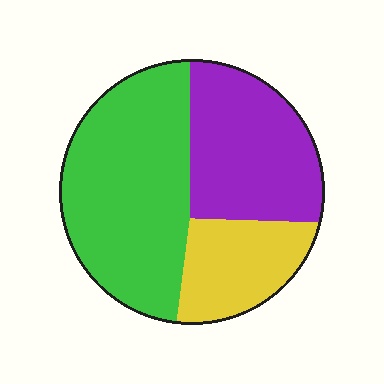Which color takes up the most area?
Green, at roughly 50%.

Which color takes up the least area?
Yellow, at roughly 20%.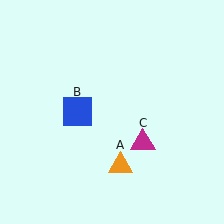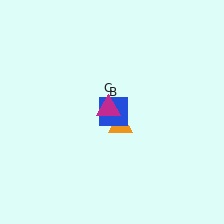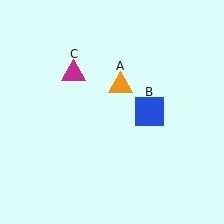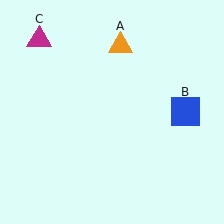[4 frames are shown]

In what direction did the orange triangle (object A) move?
The orange triangle (object A) moved up.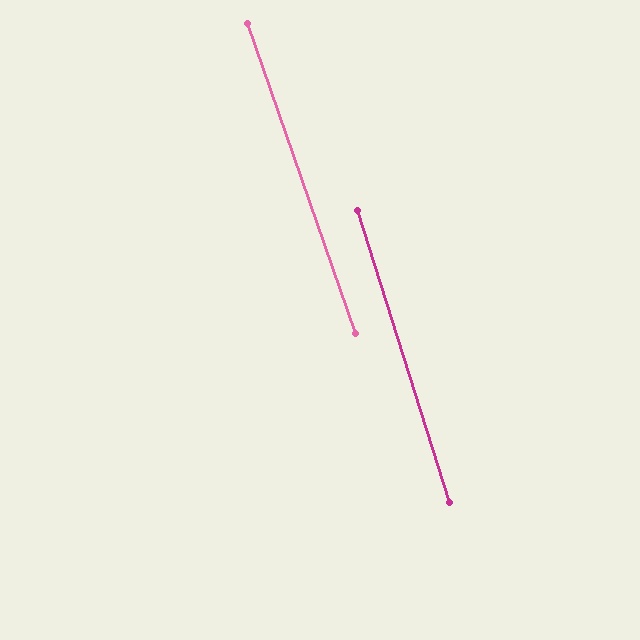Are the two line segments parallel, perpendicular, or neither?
Parallel — their directions differ by only 1.9°.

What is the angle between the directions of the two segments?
Approximately 2 degrees.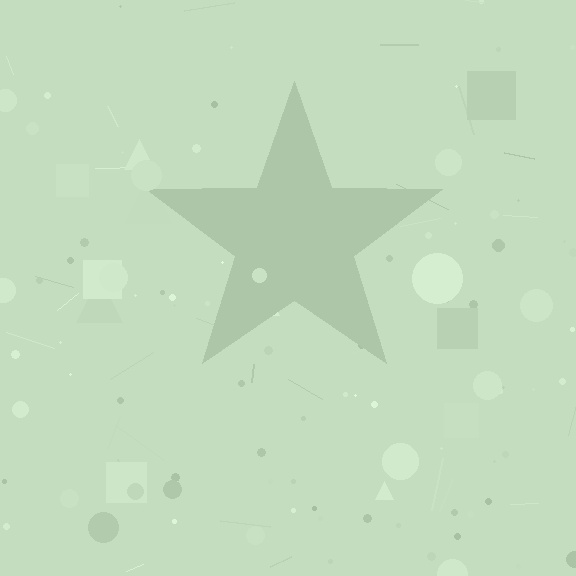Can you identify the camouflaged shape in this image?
The camouflaged shape is a star.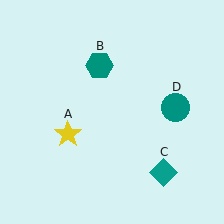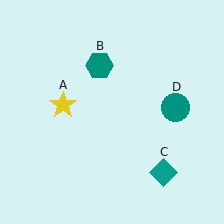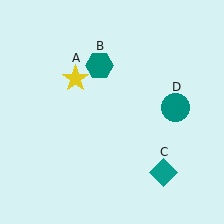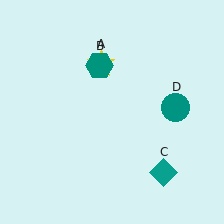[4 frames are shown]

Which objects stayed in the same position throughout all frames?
Teal hexagon (object B) and teal diamond (object C) and teal circle (object D) remained stationary.